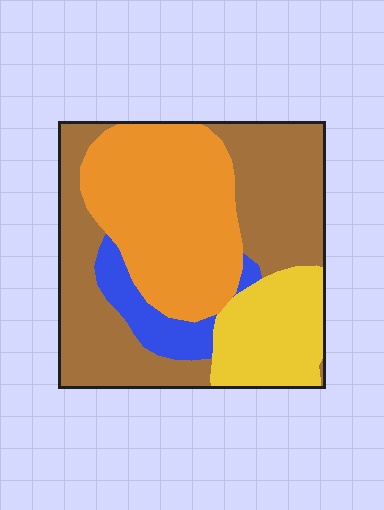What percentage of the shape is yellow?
Yellow covers 17% of the shape.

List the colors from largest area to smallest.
From largest to smallest: brown, orange, yellow, blue.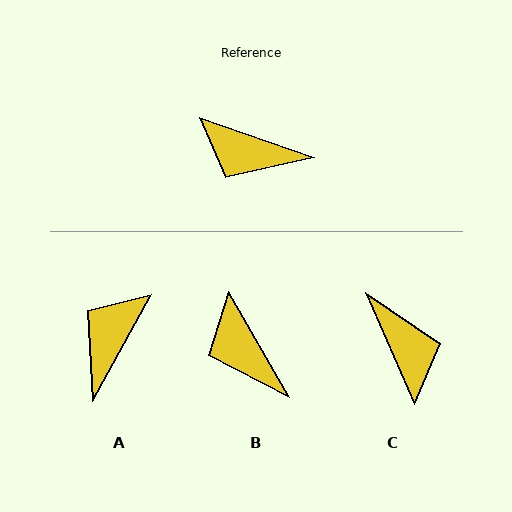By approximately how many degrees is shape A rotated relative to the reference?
Approximately 99 degrees clockwise.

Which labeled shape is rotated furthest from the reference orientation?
C, about 133 degrees away.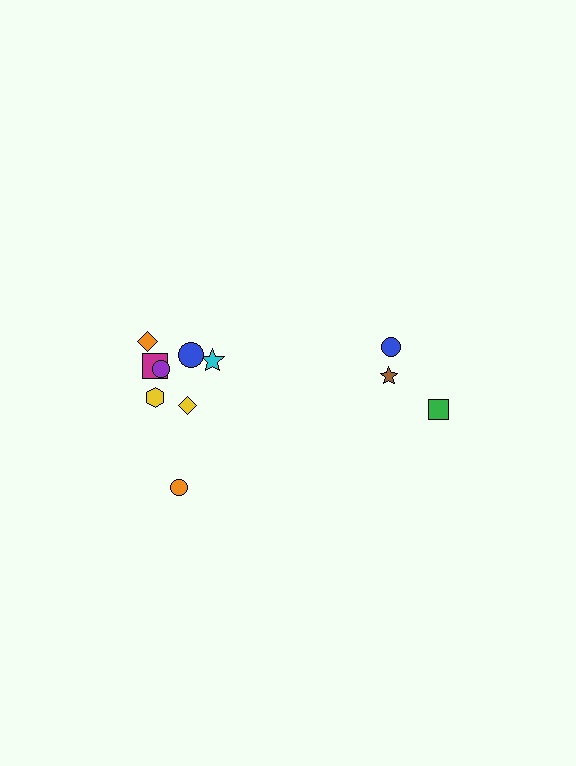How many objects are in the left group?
There are 8 objects.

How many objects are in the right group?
There are 3 objects.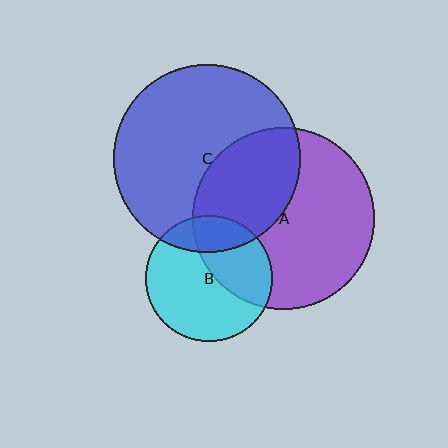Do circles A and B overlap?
Yes.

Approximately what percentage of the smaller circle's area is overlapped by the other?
Approximately 40%.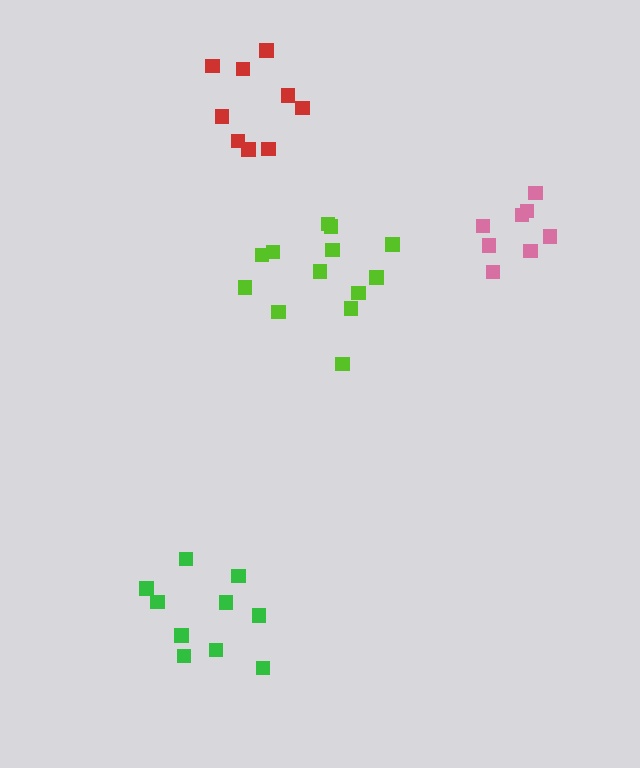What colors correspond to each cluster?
The clusters are colored: green, pink, red, lime.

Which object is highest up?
The red cluster is topmost.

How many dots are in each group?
Group 1: 10 dots, Group 2: 8 dots, Group 3: 9 dots, Group 4: 13 dots (40 total).